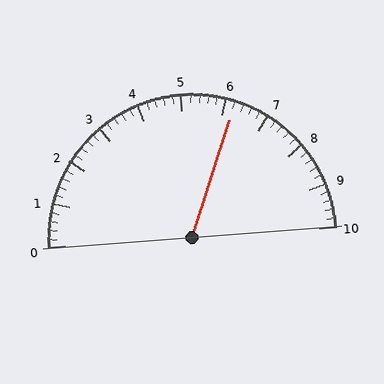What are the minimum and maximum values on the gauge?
The gauge ranges from 0 to 10.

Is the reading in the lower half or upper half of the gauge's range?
The reading is in the upper half of the range (0 to 10).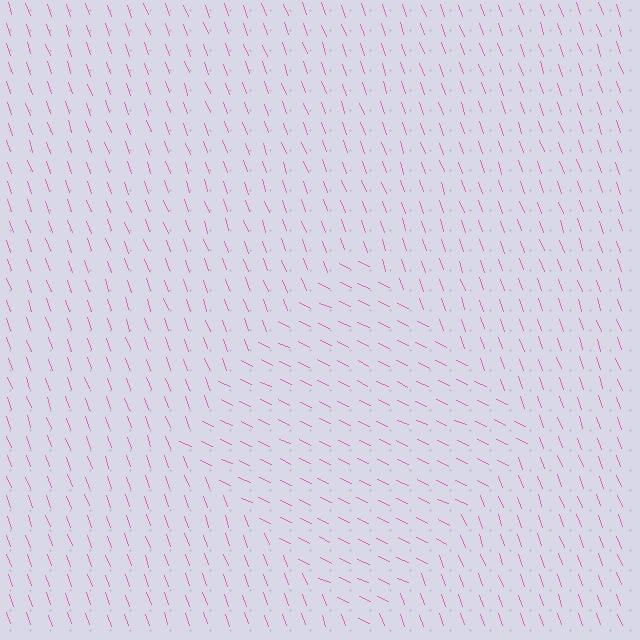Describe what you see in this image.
The image is filled with small pink line segments. A diamond region in the image has lines oriented differently from the surrounding lines, creating a visible texture boundary.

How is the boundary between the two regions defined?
The boundary is defined purely by a change in line orientation (approximately 45 degrees difference). All lines are the same color and thickness.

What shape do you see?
I see a diamond.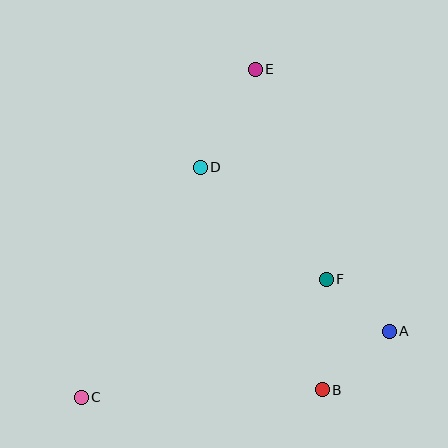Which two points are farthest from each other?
Points C and E are farthest from each other.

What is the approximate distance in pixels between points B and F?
The distance between B and F is approximately 111 pixels.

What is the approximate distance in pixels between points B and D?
The distance between B and D is approximately 254 pixels.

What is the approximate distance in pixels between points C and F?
The distance between C and F is approximately 272 pixels.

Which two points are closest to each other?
Points A and F are closest to each other.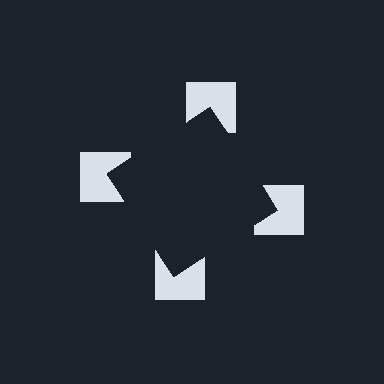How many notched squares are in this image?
There are 4 — one at each vertex of the illusory square.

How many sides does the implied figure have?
4 sides.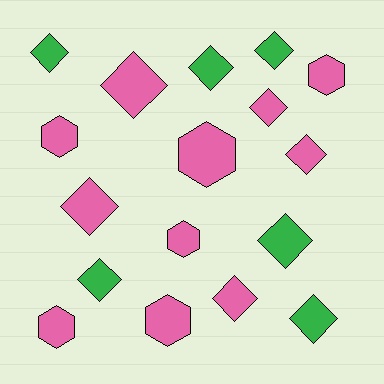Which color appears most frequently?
Pink, with 11 objects.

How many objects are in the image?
There are 17 objects.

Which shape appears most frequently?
Diamond, with 11 objects.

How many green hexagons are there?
There are no green hexagons.